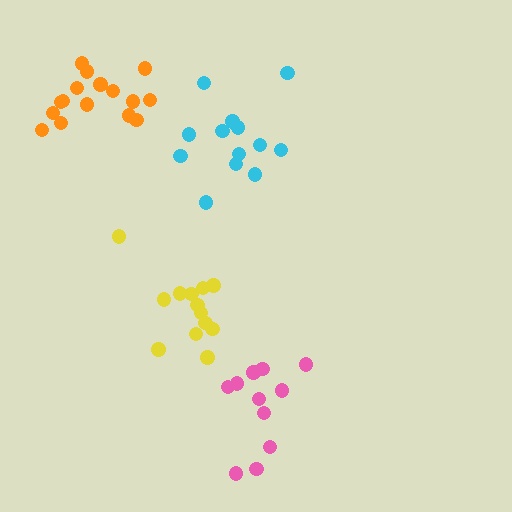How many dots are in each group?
Group 1: 13 dots, Group 2: 11 dots, Group 3: 13 dots, Group 4: 16 dots (53 total).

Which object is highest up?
The orange cluster is topmost.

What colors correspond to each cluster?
The clusters are colored: yellow, pink, cyan, orange.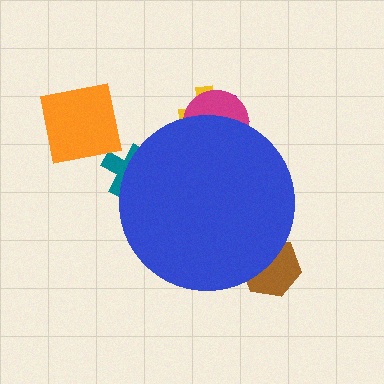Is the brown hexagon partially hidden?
Yes, the brown hexagon is partially hidden behind the blue circle.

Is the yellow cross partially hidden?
Yes, the yellow cross is partially hidden behind the blue circle.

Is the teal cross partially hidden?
Yes, the teal cross is partially hidden behind the blue circle.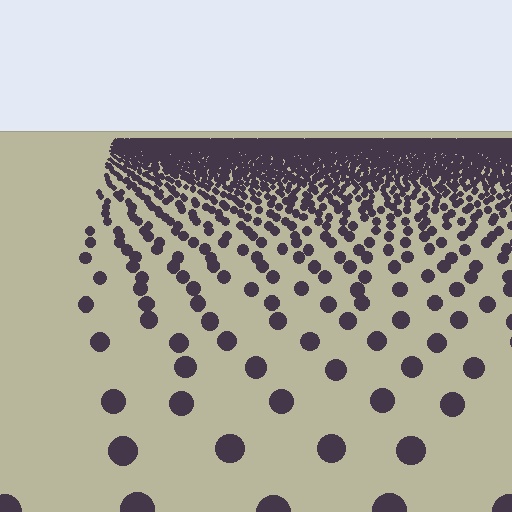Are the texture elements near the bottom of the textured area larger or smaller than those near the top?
Larger. Near the bottom, elements are closer to the viewer and appear at a bigger on-screen size.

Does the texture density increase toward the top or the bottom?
Density increases toward the top.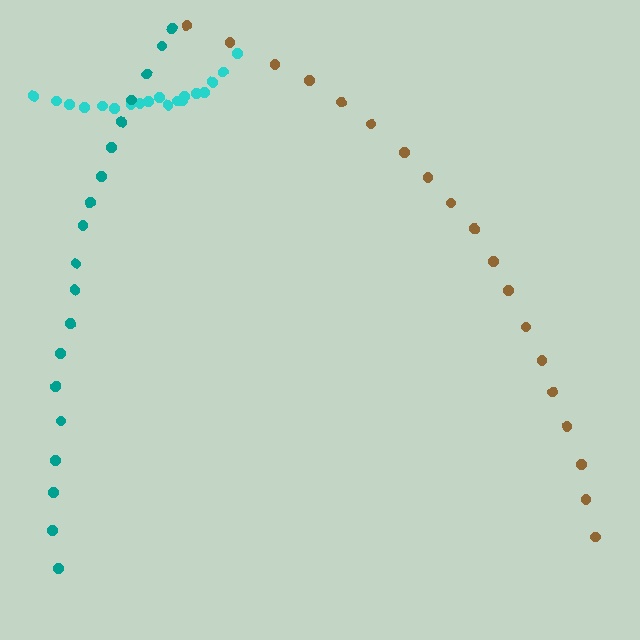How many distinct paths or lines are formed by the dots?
There are 3 distinct paths.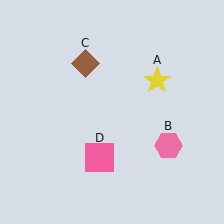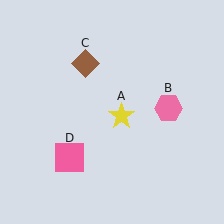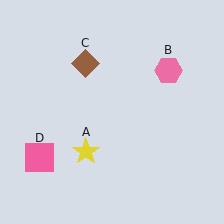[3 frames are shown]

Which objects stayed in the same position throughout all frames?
Brown diamond (object C) remained stationary.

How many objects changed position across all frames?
3 objects changed position: yellow star (object A), pink hexagon (object B), pink square (object D).